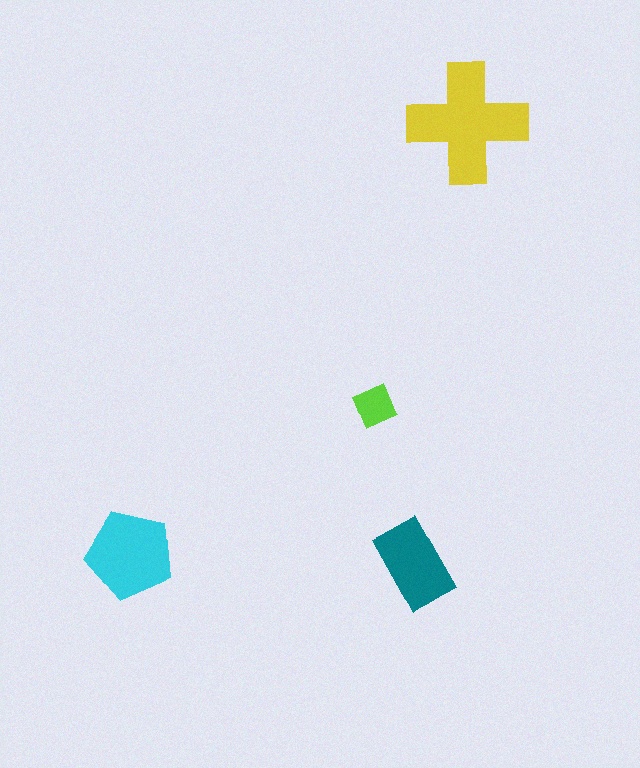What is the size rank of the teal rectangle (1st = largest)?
3rd.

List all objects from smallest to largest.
The lime diamond, the teal rectangle, the cyan pentagon, the yellow cross.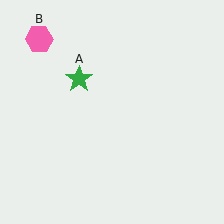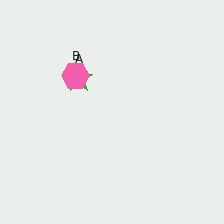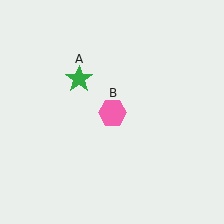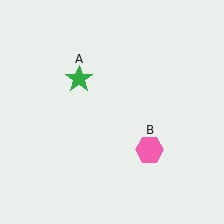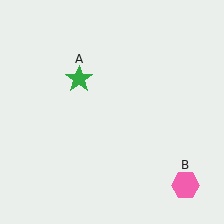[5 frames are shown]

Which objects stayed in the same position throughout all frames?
Green star (object A) remained stationary.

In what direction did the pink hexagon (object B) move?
The pink hexagon (object B) moved down and to the right.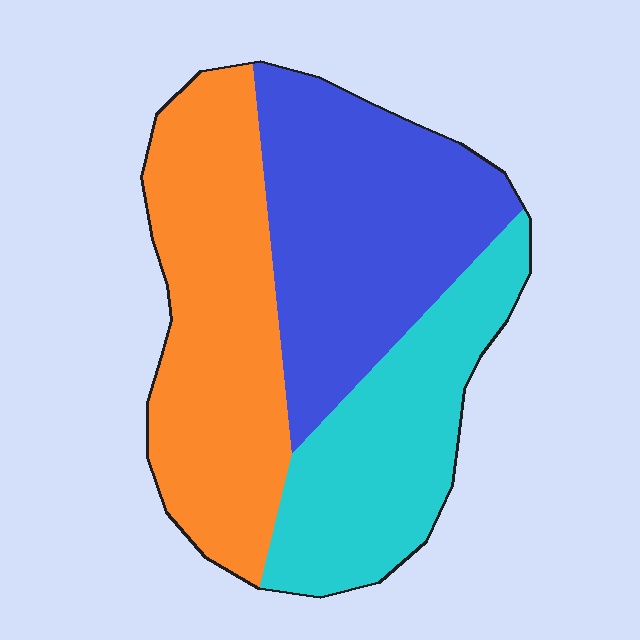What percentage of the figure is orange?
Orange takes up between a quarter and a half of the figure.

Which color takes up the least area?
Cyan, at roughly 30%.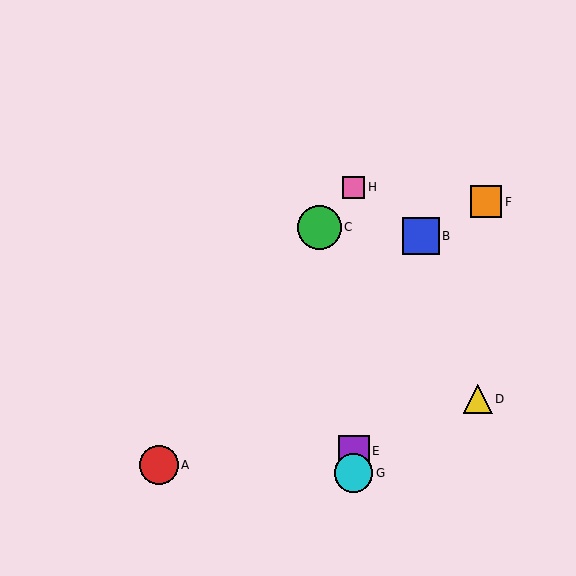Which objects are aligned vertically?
Objects E, G, H are aligned vertically.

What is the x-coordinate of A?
Object A is at x≈159.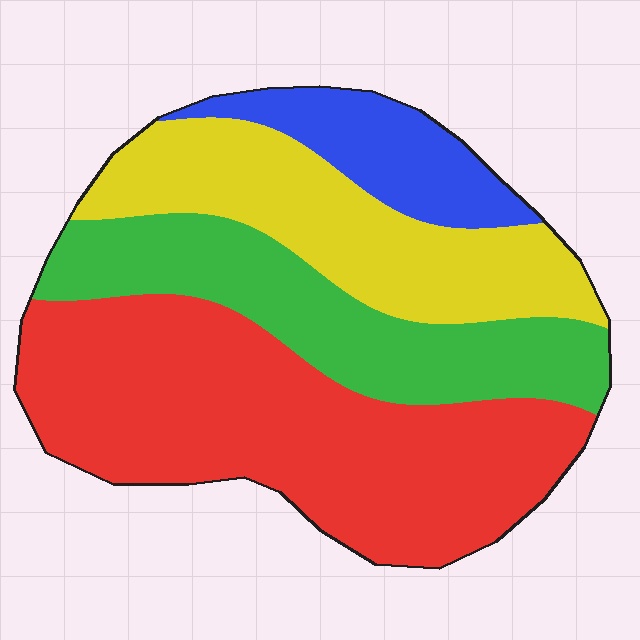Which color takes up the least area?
Blue, at roughly 10%.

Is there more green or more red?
Red.